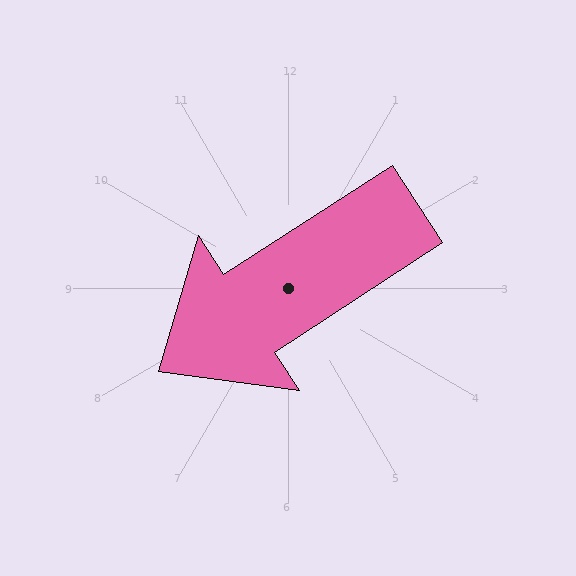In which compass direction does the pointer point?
Southwest.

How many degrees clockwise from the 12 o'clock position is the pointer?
Approximately 237 degrees.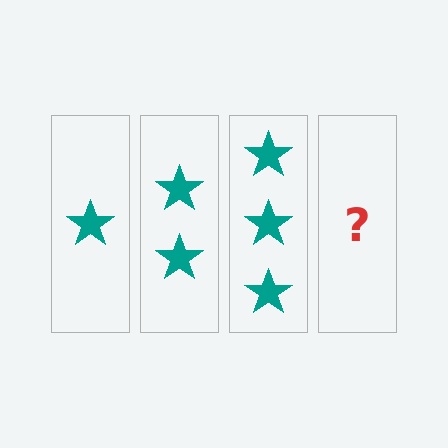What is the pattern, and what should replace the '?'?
The pattern is that each step adds one more star. The '?' should be 4 stars.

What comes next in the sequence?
The next element should be 4 stars.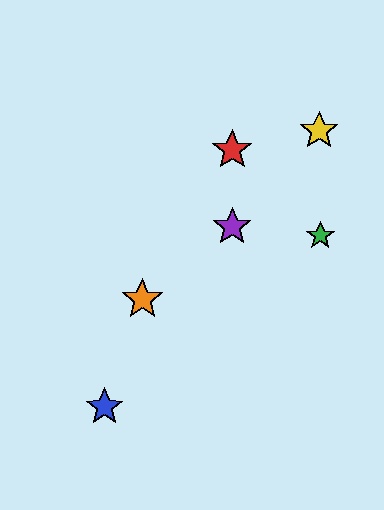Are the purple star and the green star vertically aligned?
No, the purple star is at x≈232 and the green star is at x≈320.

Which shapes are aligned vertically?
The red star, the purple star are aligned vertically.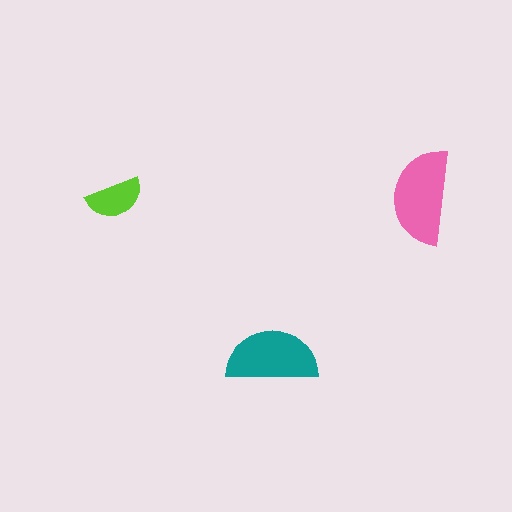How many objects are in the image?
There are 3 objects in the image.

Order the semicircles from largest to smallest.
the pink one, the teal one, the lime one.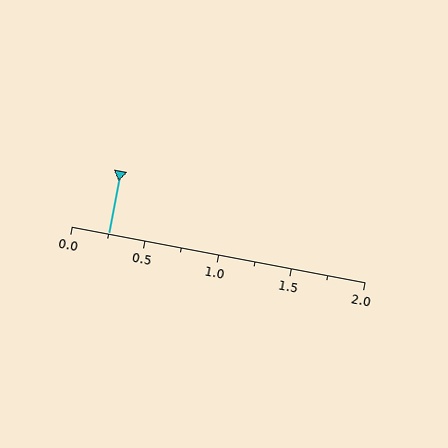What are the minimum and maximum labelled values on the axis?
The axis runs from 0.0 to 2.0.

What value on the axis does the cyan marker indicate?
The marker indicates approximately 0.25.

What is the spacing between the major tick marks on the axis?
The major ticks are spaced 0.5 apart.